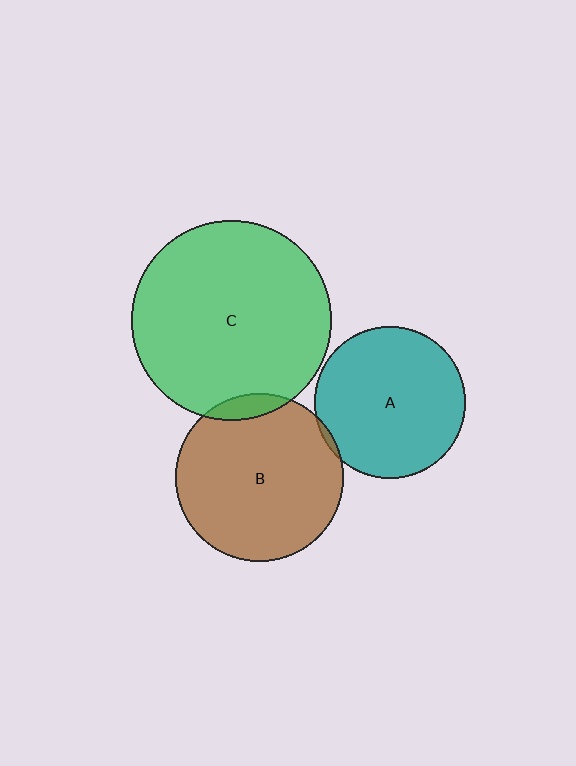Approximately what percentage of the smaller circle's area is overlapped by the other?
Approximately 5%.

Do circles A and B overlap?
Yes.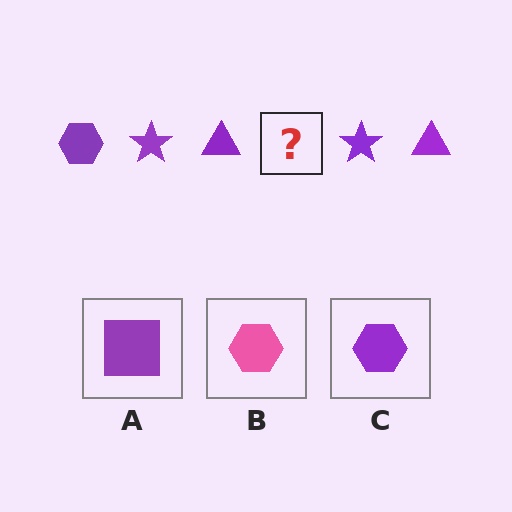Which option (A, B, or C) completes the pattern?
C.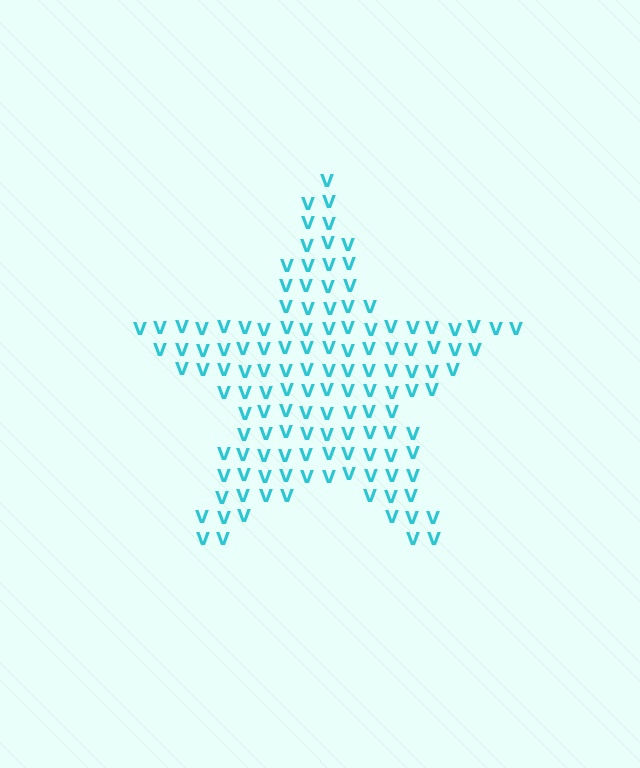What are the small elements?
The small elements are letter V's.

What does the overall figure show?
The overall figure shows a star.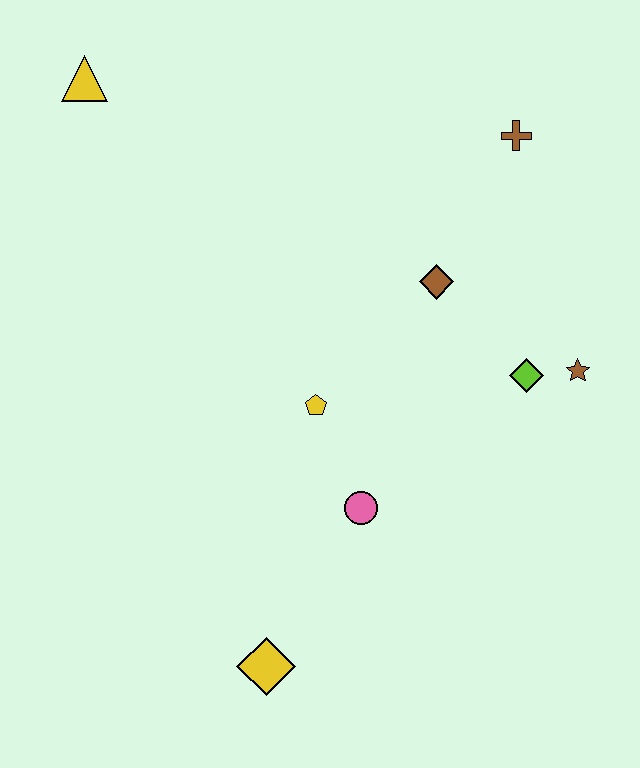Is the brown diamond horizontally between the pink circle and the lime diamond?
Yes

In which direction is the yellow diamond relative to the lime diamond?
The yellow diamond is below the lime diamond.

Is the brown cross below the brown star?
No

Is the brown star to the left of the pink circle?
No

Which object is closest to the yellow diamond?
The pink circle is closest to the yellow diamond.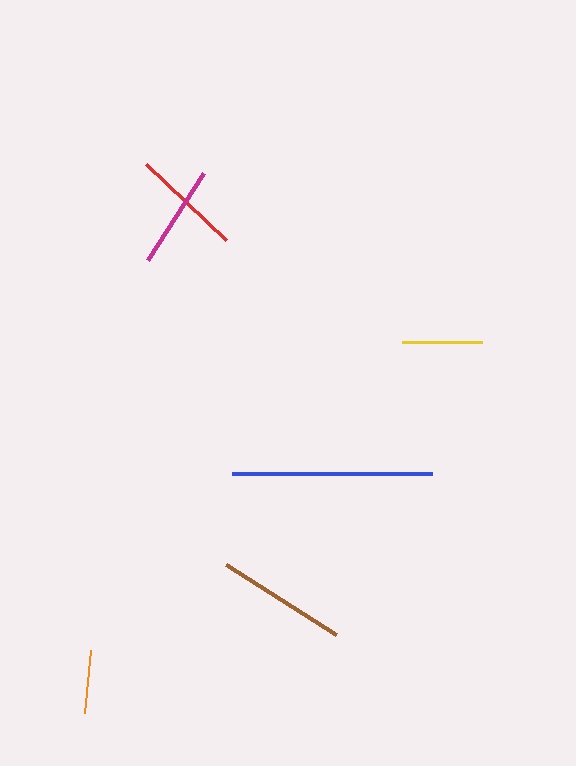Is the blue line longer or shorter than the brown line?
The blue line is longer than the brown line.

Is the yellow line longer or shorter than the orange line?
The yellow line is longer than the orange line.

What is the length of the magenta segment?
The magenta segment is approximately 103 pixels long.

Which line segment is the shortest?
The orange line is the shortest at approximately 63 pixels.